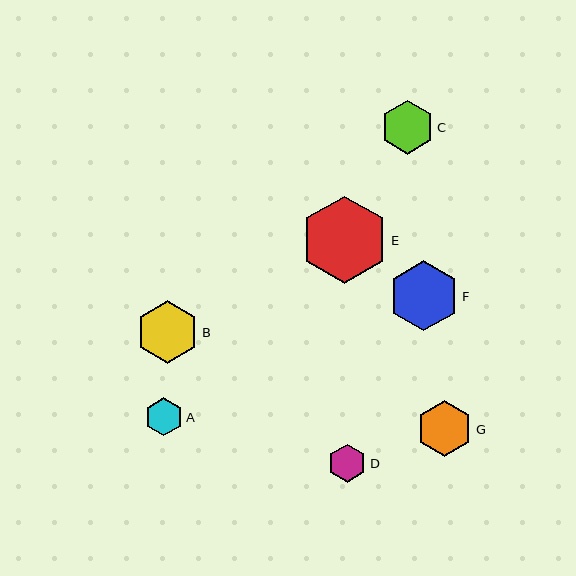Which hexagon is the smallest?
Hexagon A is the smallest with a size of approximately 38 pixels.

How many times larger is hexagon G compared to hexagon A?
Hexagon G is approximately 1.5 times the size of hexagon A.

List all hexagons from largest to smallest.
From largest to smallest: E, F, B, G, C, D, A.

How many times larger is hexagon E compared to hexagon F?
Hexagon E is approximately 1.2 times the size of hexagon F.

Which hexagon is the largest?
Hexagon E is the largest with a size of approximately 87 pixels.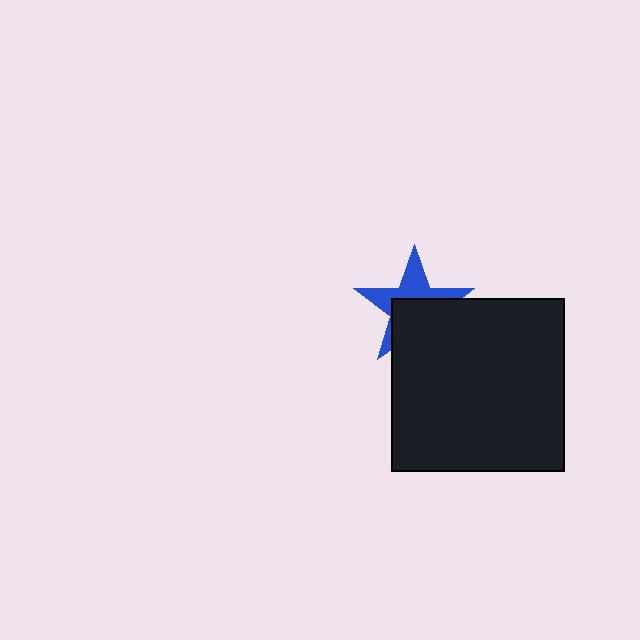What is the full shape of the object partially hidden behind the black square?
The partially hidden object is a blue star.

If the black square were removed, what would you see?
You would see the complete blue star.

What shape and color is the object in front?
The object in front is a black square.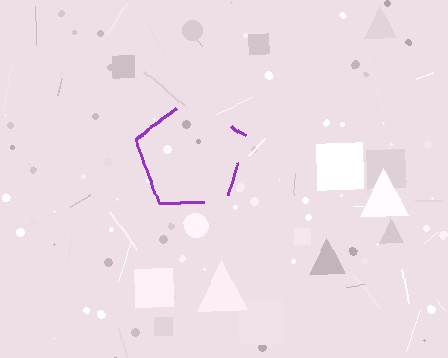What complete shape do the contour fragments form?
The contour fragments form a pentagon.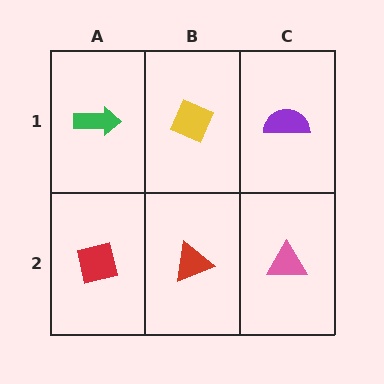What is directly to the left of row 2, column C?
A red triangle.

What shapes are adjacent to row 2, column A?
A green arrow (row 1, column A), a red triangle (row 2, column B).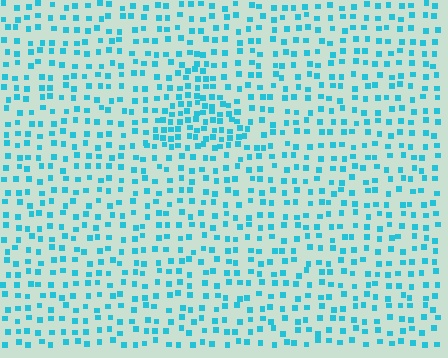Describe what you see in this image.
The image contains small cyan elements arranged at two different densities. A triangle-shaped region is visible where the elements are more densely packed than the surrounding area.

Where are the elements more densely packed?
The elements are more densely packed inside the triangle boundary.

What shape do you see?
I see a triangle.